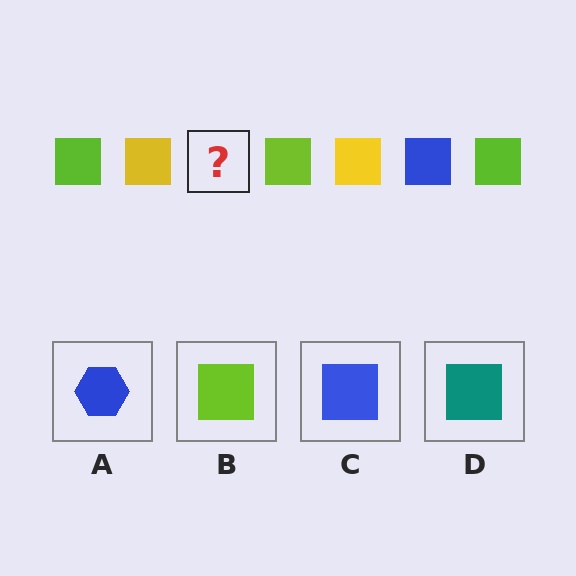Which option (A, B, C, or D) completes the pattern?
C.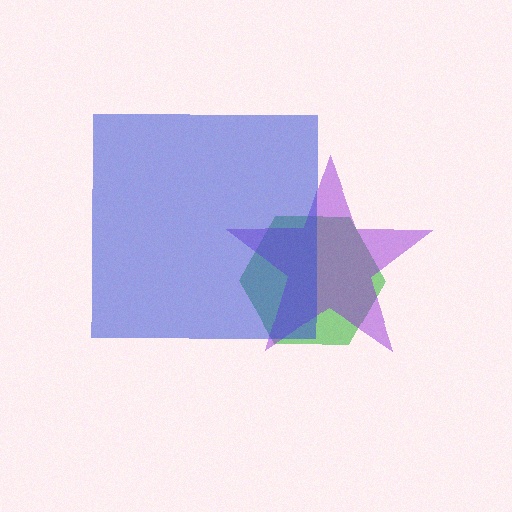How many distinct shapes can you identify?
There are 3 distinct shapes: a green hexagon, a purple star, a blue square.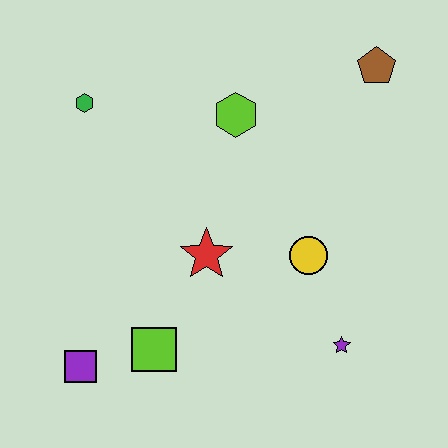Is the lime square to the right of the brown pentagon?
No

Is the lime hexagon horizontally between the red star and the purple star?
Yes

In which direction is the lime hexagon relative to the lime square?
The lime hexagon is above the lime square.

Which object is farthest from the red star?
The brown pentagon is farthest from the red star.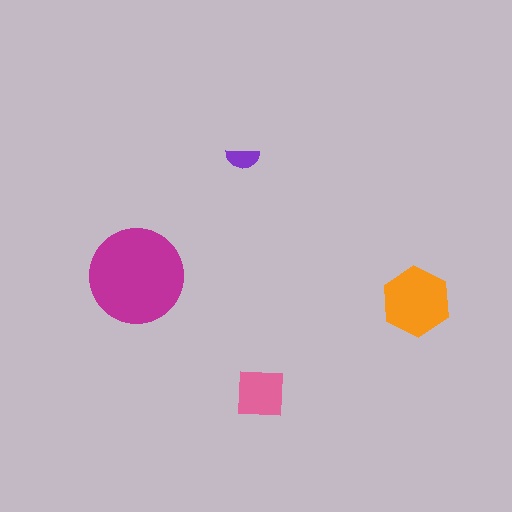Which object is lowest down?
The pink square is bottommost.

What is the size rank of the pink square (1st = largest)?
3rd.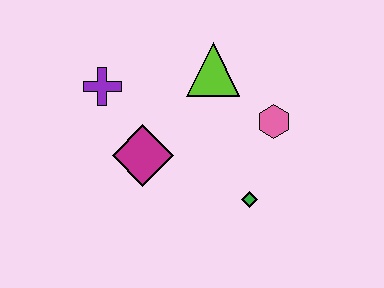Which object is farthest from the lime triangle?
The green diamond is farthest from the lime triangle.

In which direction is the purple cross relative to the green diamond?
The purple cross is to the left of the green diamond.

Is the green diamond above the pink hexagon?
No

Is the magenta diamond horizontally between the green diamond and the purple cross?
Yes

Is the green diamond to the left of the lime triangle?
No